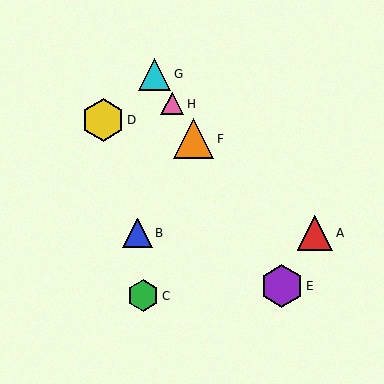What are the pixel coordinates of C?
Object C is at (143, 296).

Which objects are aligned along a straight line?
Objects E, F, G, H are aligned along a straight line.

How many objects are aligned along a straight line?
4 objects (E, F, G, H) are aligned along a straight line.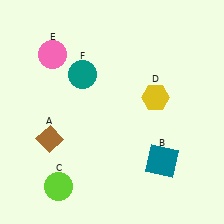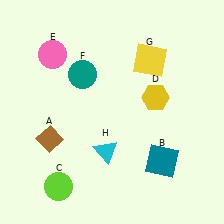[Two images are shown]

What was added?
A yellow square (G), a cyan triangle (H) were added in Image 2.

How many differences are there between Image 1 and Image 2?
There are 2 differences between the two images.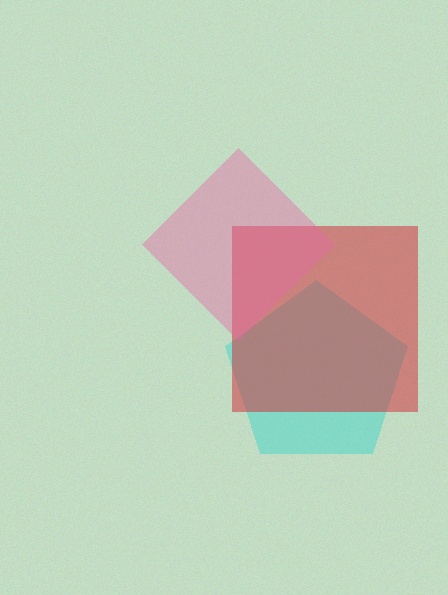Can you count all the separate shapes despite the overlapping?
Yes, there are 3 separate shapes.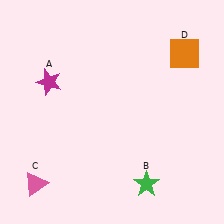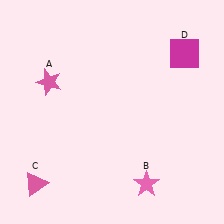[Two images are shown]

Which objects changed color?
A changed from magenta to pink. B changed from green to pink. D changed from orange to magenta.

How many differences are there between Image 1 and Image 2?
There are 3 differences between the two images.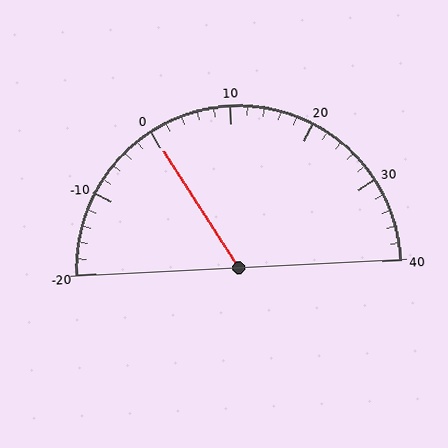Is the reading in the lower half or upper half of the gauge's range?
The reading is in the lower half of the range (-20 to 40).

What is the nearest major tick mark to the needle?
The nearest major tick mark is 0.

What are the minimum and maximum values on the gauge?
The gauge ranges from -20 to 40.